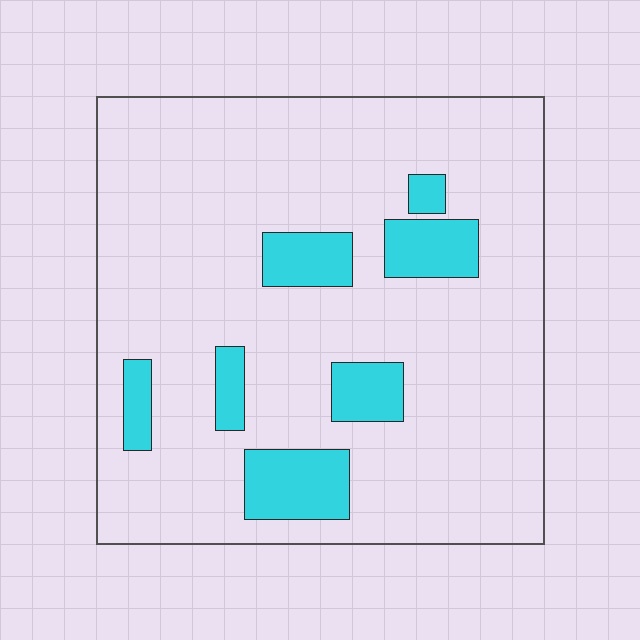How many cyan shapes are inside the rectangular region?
7.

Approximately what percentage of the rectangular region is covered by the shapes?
Approximately 15%.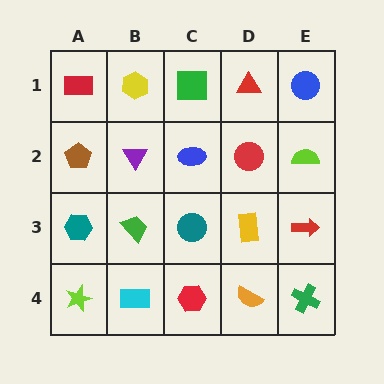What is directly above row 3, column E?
A lime semicircle.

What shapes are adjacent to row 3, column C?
A blue ellipse (row 2, column C), a red hexagon (row 4, column C), a green trapezoid (row 3, column B), a yellow rectangle (row 3, column D).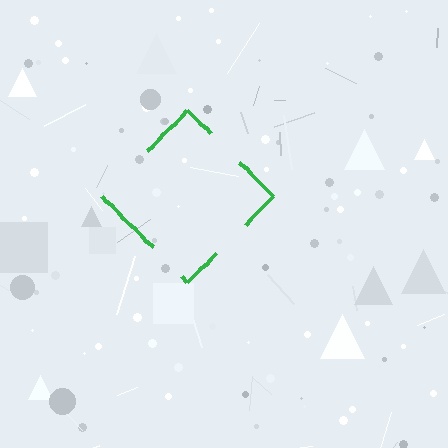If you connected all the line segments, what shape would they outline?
They would outline a diamond.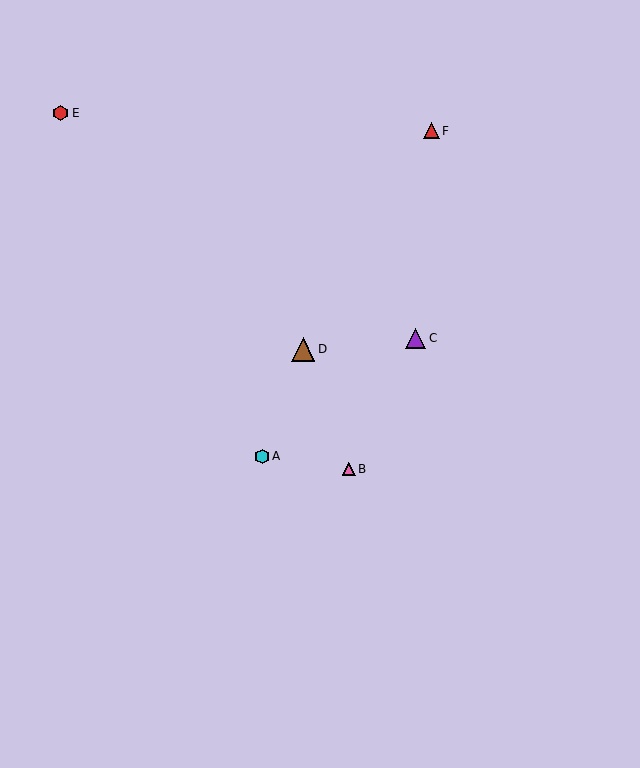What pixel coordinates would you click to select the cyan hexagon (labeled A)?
Click at (262, 456) to select the cyan hexagon A.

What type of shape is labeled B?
Shape B is a pink triangle.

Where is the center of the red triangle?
The center of the red triangle is at (431, 131).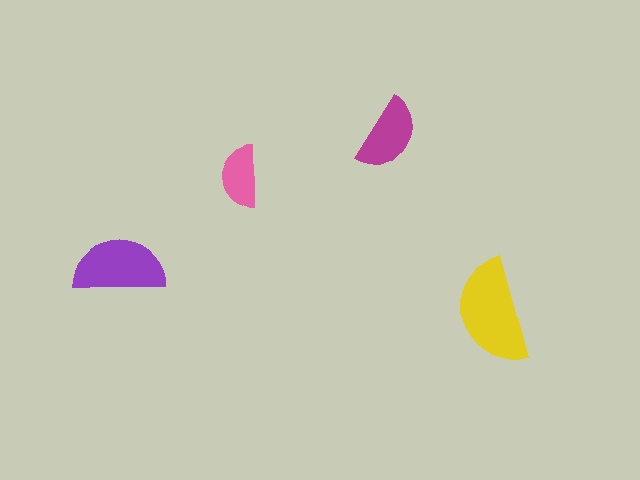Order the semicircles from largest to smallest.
the yellow one, the purple one, the magenta one, the pink one.